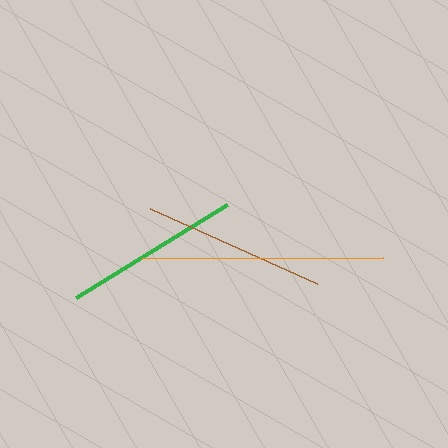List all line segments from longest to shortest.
From longest to shortest: orange, brown, green.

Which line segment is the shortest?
The green line is the shortest at approximately 177 pixels.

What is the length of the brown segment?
The brown segment is approximately 183 pixels long.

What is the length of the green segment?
The green segment is approximately 177 pixels long.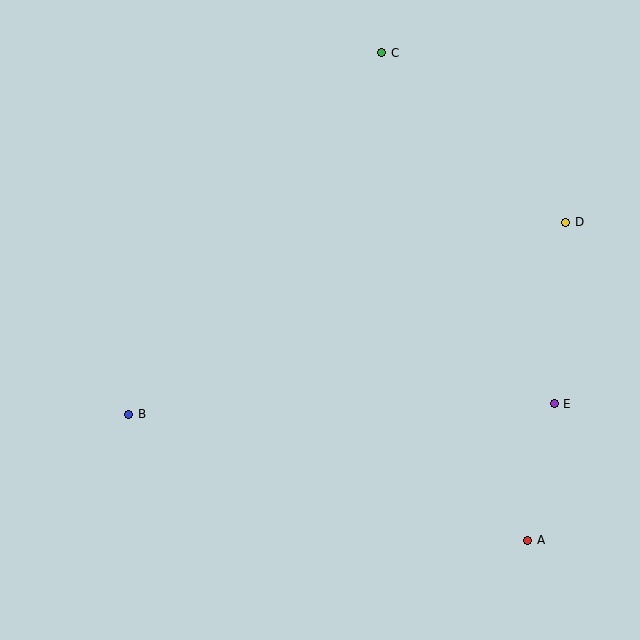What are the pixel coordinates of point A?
Point A is at (528, 540).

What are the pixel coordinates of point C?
Point C is at (382, 53).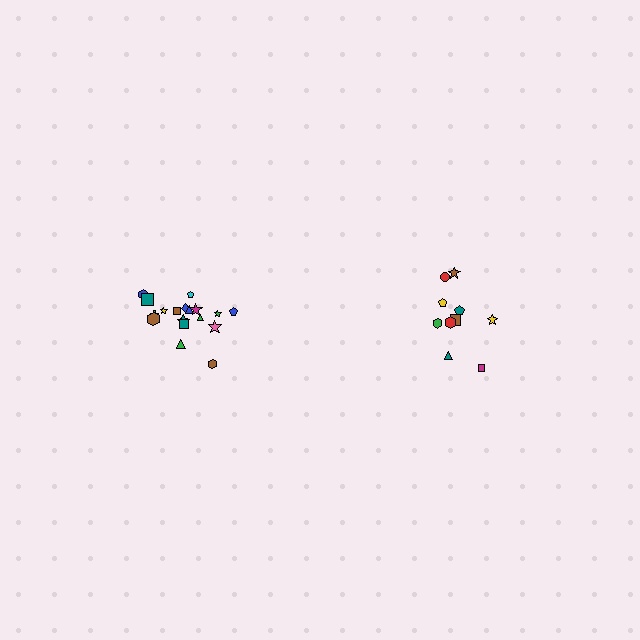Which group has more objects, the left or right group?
The left group.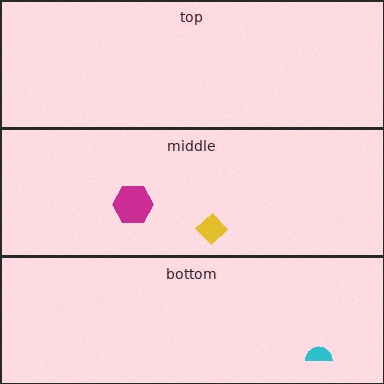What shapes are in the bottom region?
The cyan semicircle.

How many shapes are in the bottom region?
1.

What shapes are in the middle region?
The yellow diamond, the magenta hexagon.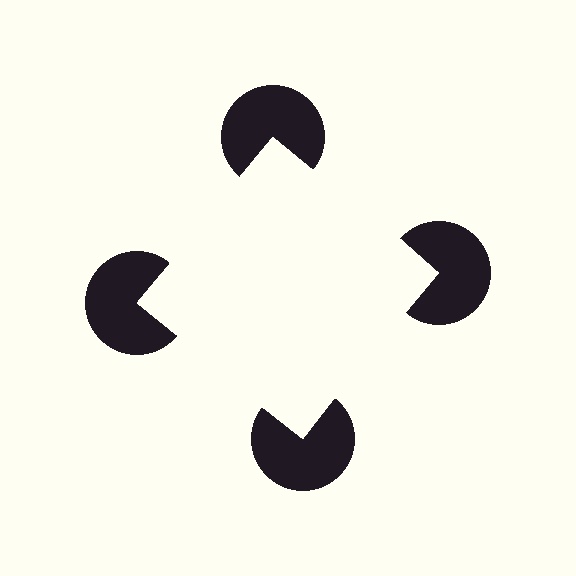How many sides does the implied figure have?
4 sides.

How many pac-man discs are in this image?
There are 4 — one at each vertex of the illusory square.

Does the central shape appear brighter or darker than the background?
It typically appears slightly brighter than the background, even though no actual brightness change is drawn.